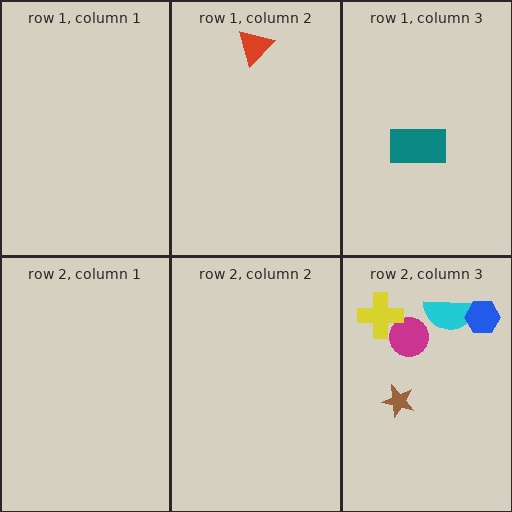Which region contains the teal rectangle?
The row 1, column 3 region.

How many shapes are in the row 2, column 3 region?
5.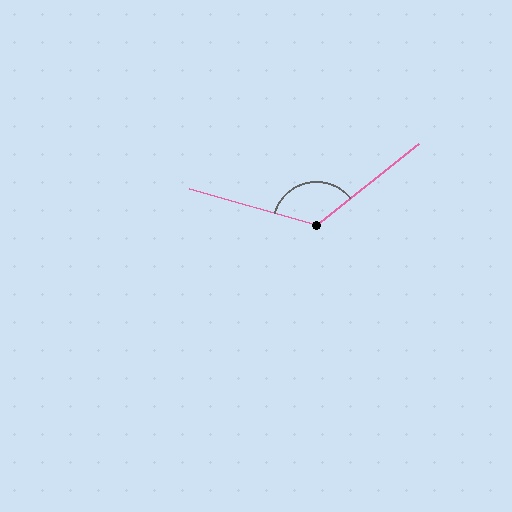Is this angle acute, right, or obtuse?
It is obtuse.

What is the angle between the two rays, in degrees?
Approximately 126 degrees.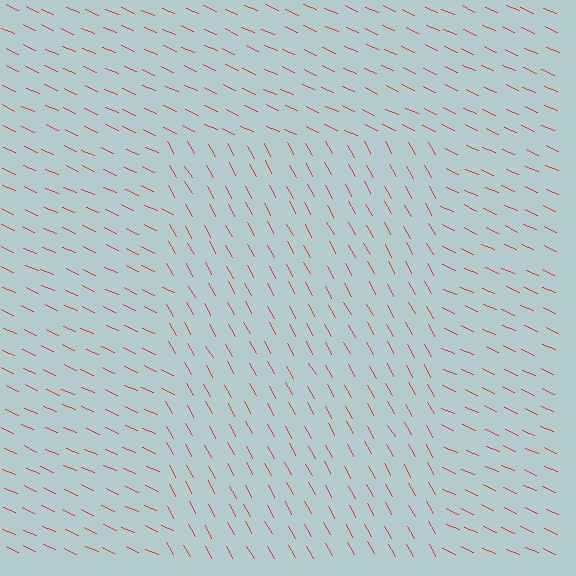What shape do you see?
I see a rectangle.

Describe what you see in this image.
The image is filled with small red line segments. A rectangle region in the image has lines oriented differently from the surrounding lines, creating a visible texture boundary.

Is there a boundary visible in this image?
Yes, there is a texture boundary formed by a change in line orientation.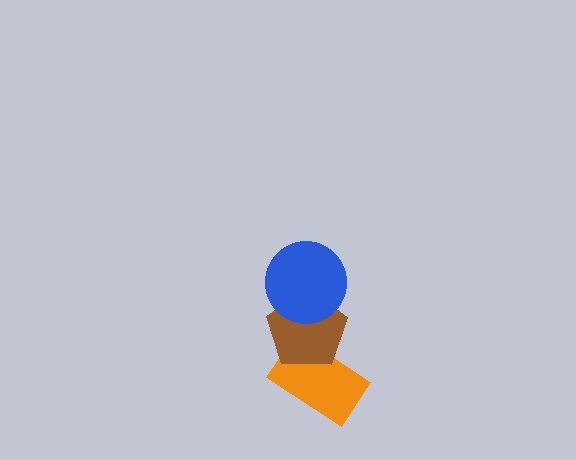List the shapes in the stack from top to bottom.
From top to bottom: the blue circle, the brown pentagon, the orange rectangle.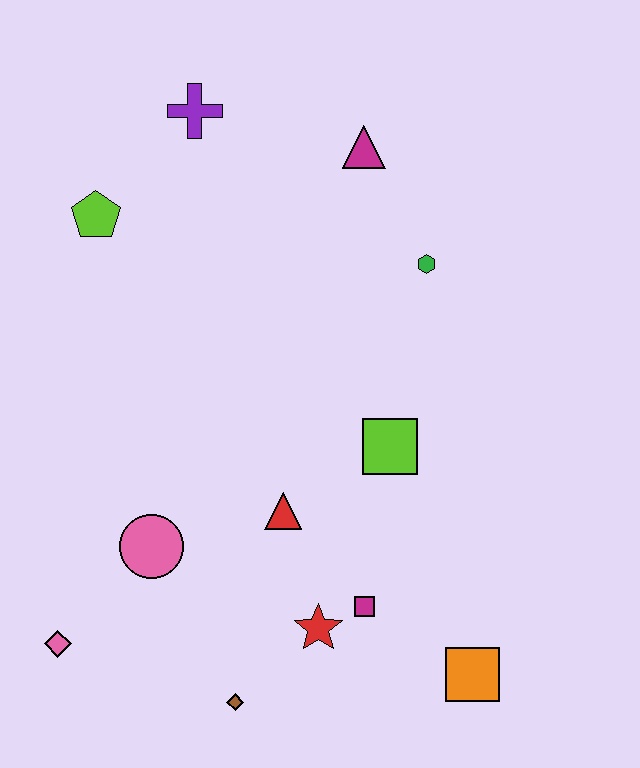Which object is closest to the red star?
The magenta square is closest to the red star.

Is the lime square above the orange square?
Yes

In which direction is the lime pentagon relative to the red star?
The lime pentagon is above the red star.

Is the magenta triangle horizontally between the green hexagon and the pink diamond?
Yes